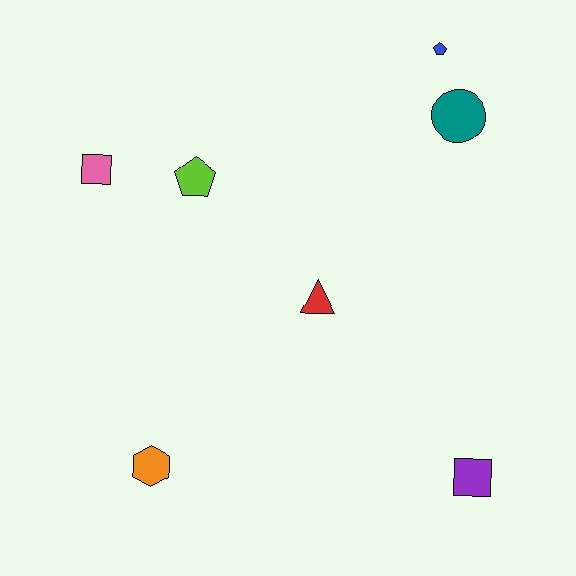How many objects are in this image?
There are 7 objects.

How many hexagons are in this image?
There is 1 hexagon.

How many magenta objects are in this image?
There are no magenta objects.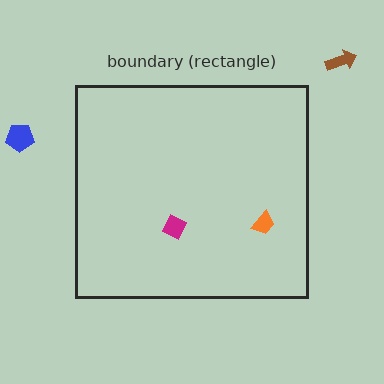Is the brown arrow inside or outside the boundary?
Outside.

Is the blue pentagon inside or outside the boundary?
Outside.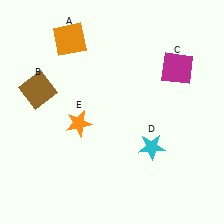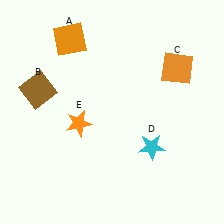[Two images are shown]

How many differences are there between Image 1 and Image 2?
There is 1 difference between the two images.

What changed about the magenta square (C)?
In Image 1, C is magenta. In Image 2, it changed to orange.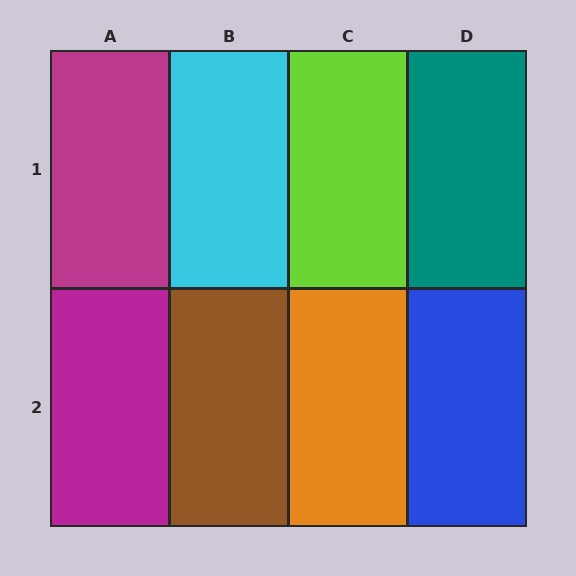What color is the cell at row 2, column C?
Orange.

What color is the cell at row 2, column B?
Brown.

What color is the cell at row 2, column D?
Blue.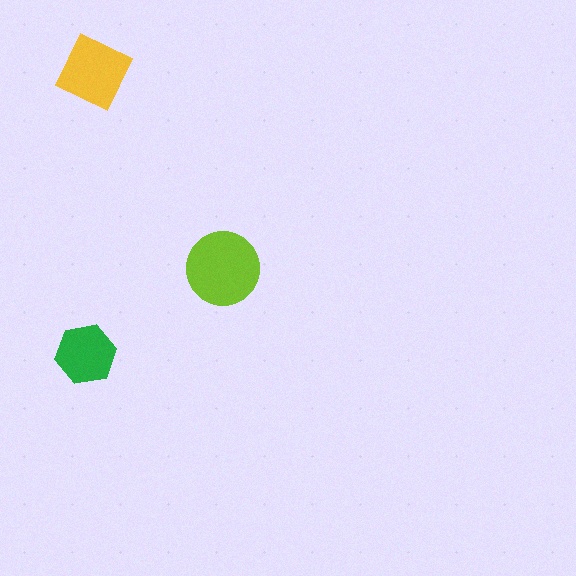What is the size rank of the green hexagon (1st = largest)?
3rd.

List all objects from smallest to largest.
The green hexagon, the yellow square, the lime circle.